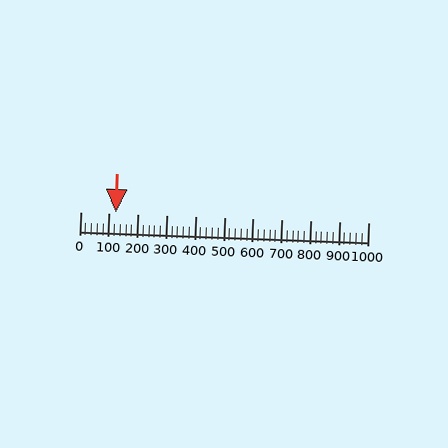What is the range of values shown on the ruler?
The ruler shows values from 0 to 1000.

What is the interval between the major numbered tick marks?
The major tick marks are spaced 100 units apart.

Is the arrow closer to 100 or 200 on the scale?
The arrow is closer to 100.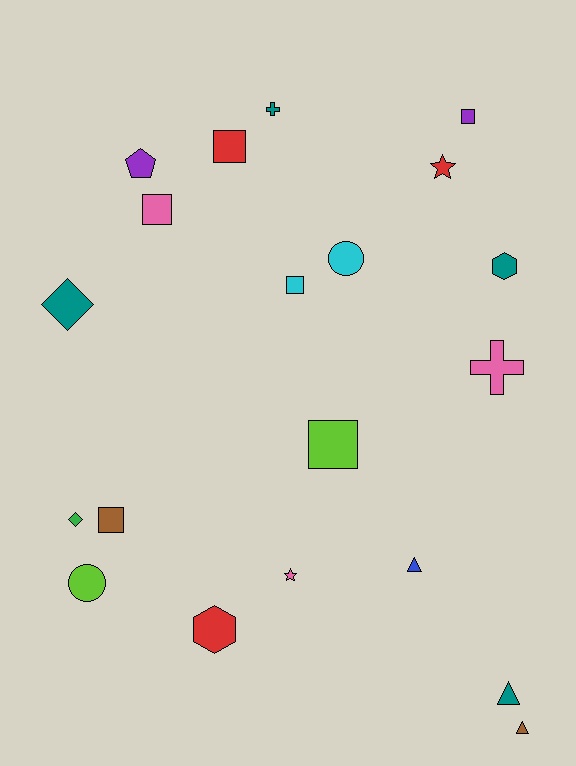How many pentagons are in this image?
There is 1 pentagon.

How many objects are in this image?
There are 20 objects.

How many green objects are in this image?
There is 1 green object.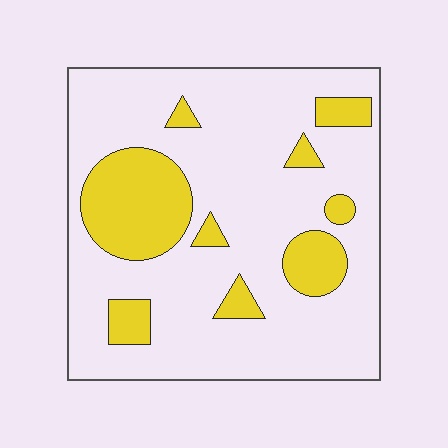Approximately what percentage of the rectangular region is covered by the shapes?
Approximately 20%.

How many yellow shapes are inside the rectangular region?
9.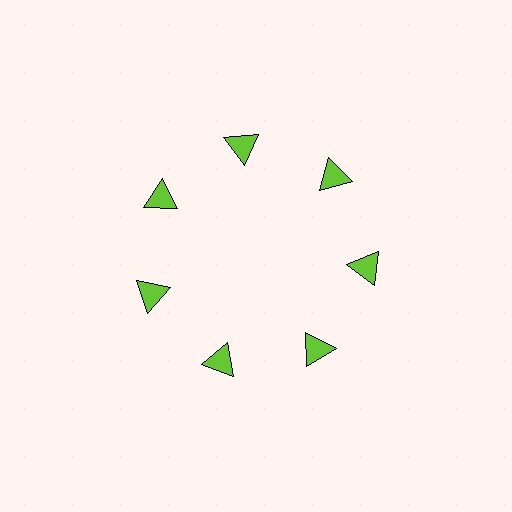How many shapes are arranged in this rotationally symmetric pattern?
There are 7 shapes, arranged in 7 groups of 1.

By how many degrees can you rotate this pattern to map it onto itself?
The pattern maps onto itself every 51 degrees of rotation.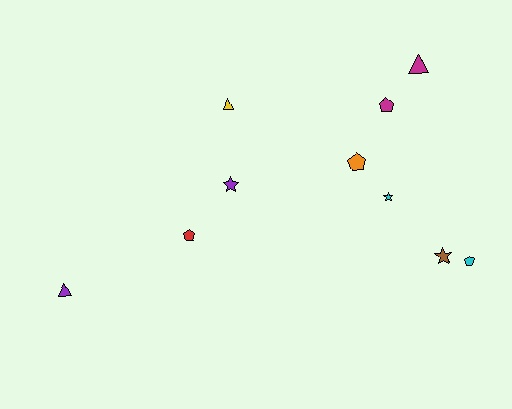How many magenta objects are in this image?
There are 2 magenta objects.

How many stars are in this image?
There are 3 stars.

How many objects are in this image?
There are 10 objects.